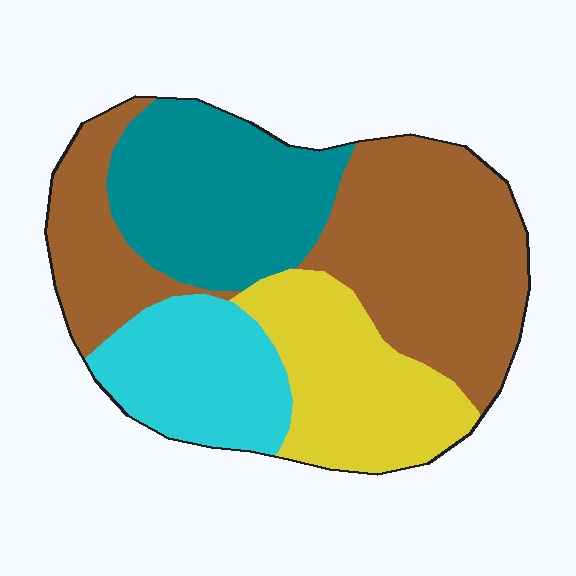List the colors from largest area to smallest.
From largest to smallest: brown, teal, yellow, cyan.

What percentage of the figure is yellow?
Yellow covers about 20% of the figure.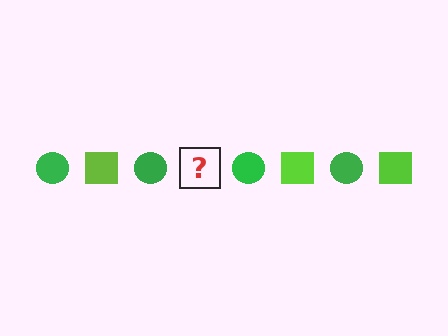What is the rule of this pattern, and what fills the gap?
The rule is that the pattern alternates between green circle and lime square. The gap should be filled with a lime square.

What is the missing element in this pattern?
The missing element is a lime square.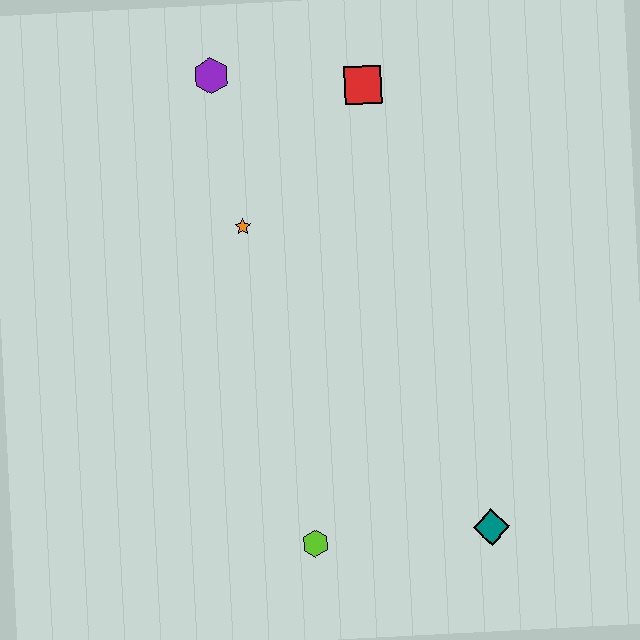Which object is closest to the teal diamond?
The lime hexagon is closest to the teal diamond.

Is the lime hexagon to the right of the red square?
No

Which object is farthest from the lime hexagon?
The purple hexagon is farthest from the lime hexagon.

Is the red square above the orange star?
Yes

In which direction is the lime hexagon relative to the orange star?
The lime hexagon is below the orange star.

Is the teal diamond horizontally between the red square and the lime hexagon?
No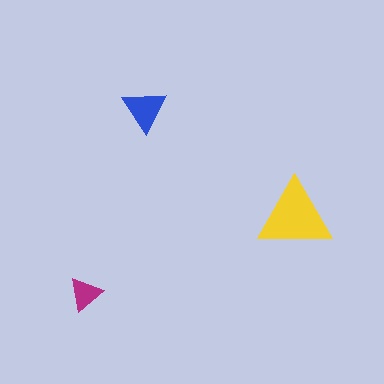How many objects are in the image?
There are 3 objects in the image.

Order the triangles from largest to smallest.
the yellow one, the blue one, the magenta one.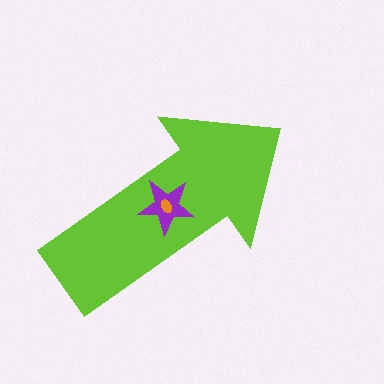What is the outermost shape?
The lime arrow.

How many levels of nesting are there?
3.